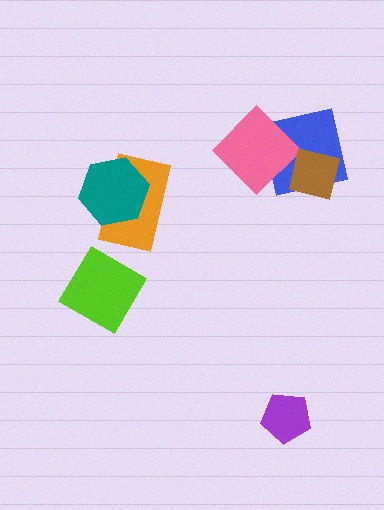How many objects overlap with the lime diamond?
0 objects overlap with the lime diamond.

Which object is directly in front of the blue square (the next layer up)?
The pink diamond is directly in front of the blue square.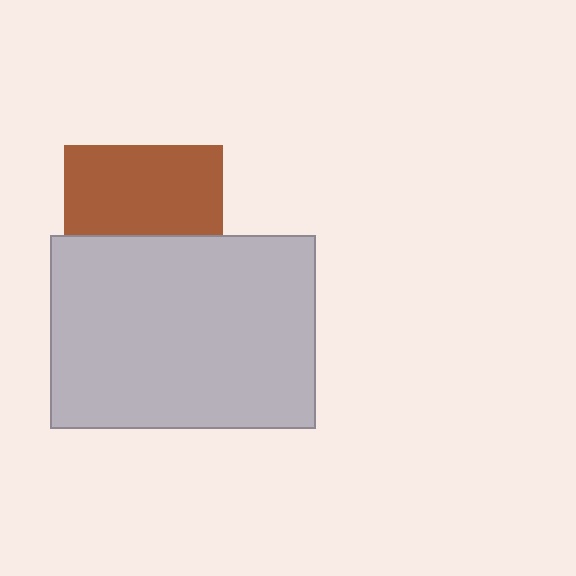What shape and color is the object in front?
The object in front is a light gray rectangle.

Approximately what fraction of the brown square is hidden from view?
Roughly 44% of the brown square is hidden behind the light gray rectangle.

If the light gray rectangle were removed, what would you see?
You would see the complete brown square.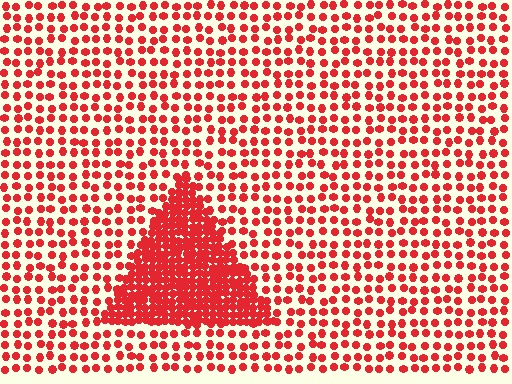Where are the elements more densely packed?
The elements are more densely packed inside the triangle boundary.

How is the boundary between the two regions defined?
The boundary is defined by a change in element density (approximately 2.8x ratio). All elements are the same color, size, and shape.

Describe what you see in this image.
The image contains small red elements arranged at two different densities. A triangle-shaped region is visible where the elements are more densely packed than the surrounding area.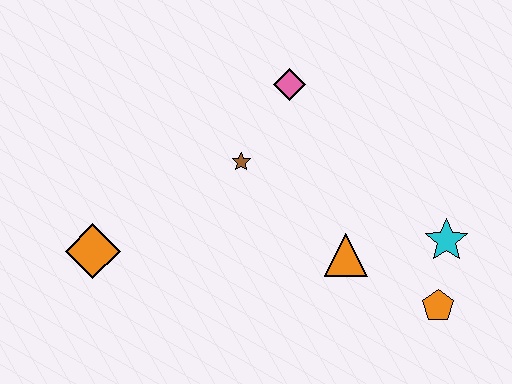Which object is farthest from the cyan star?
The orange diamond is farthest from the cyan star.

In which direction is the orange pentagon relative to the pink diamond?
The orange pentagon is below the pink diamond.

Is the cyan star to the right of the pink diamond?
Yes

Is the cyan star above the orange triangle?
Yes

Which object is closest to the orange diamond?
The brown star is closest to the orange diamond.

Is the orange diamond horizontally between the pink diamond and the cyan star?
No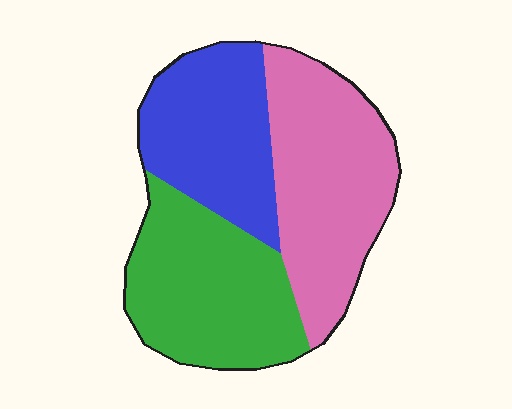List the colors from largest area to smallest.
From largest to smallest: pink, green, blue.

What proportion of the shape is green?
Green covers roughly 35% of the shape.